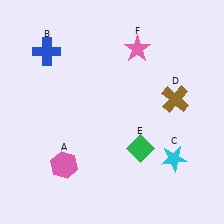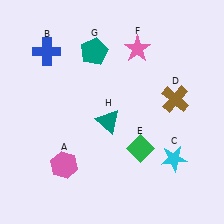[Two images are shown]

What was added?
A teal pentagon (G), a teal triangle (H) were added in Image 2.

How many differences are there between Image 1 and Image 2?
There are 2 differences between the two images.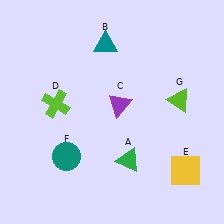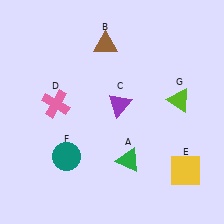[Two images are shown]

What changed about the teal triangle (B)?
In Image 1, B is teal. In Image 2, it changed to brown.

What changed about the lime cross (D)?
In Image 1, D is lime. In Image 2, it changed to pink.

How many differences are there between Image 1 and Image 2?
There are 2 differences between the two images.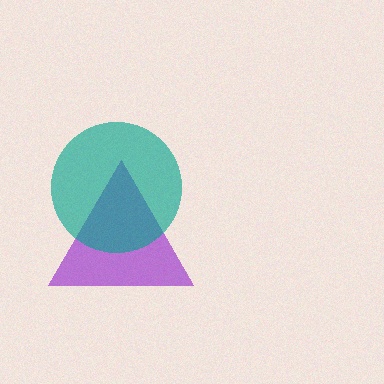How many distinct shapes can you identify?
There are 2 distinct shapes: a purple triangle, a teal circle.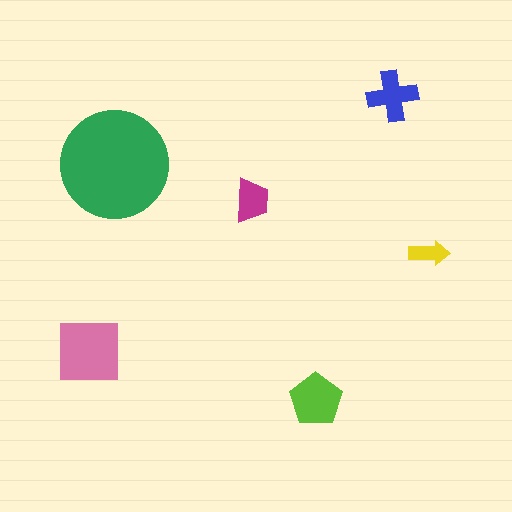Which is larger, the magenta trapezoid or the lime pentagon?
The lime pentagon.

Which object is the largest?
The green circle.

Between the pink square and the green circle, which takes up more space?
The green circle.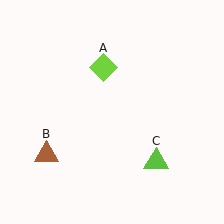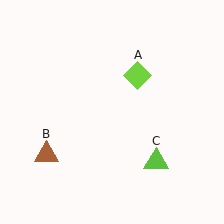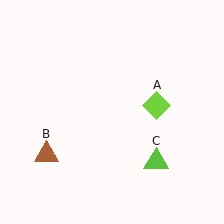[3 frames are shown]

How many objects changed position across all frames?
1 object changed position: lime diamond (object A).